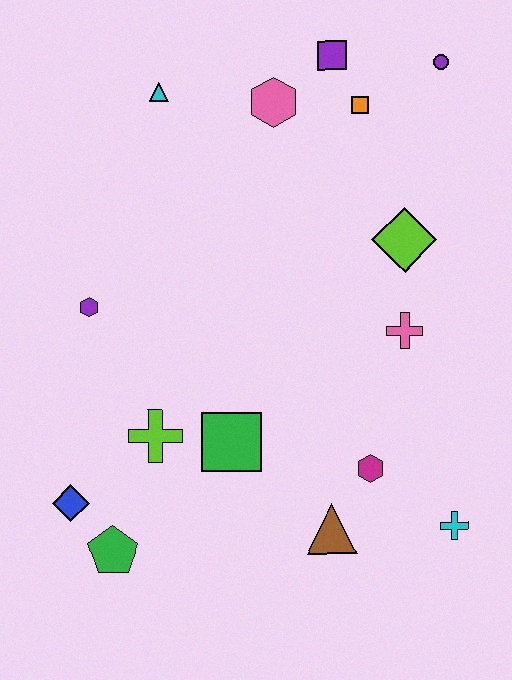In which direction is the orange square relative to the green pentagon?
The orange square is above the green pentagon.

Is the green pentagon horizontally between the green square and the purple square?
No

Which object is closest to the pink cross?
The lime diamond is closest to the pink cross.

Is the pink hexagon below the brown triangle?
No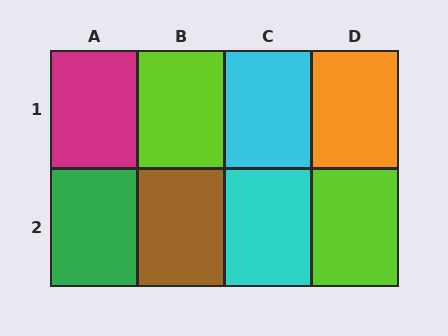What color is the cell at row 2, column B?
Brown.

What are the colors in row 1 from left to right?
Magenta, lime, cyan, orange.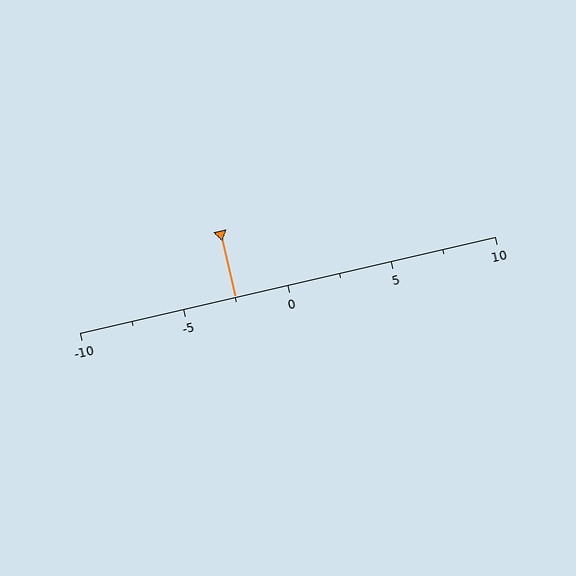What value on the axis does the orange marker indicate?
The marker indicates approximately -2.5.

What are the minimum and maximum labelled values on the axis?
The axis runs from -10 to 10.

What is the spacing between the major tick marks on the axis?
The major ticks are spaced 5 apart.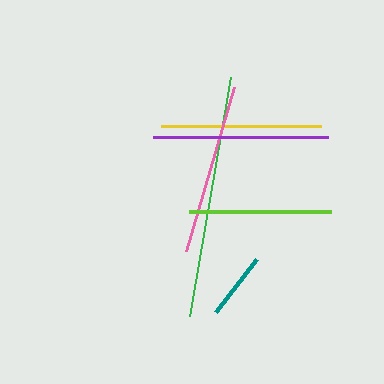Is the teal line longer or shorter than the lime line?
The lime line is longer than the teal line.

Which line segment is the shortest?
The teal line is the shortest at approximately 67 pixels.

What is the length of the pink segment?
The pink segment is approximately 170 pixels long.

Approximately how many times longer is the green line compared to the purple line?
The green line is approximately 1.4 times the length of the purple line.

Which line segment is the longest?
The green line is the longest at approximately 242 pixels.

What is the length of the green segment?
The green segment is approximately 242 pixels long.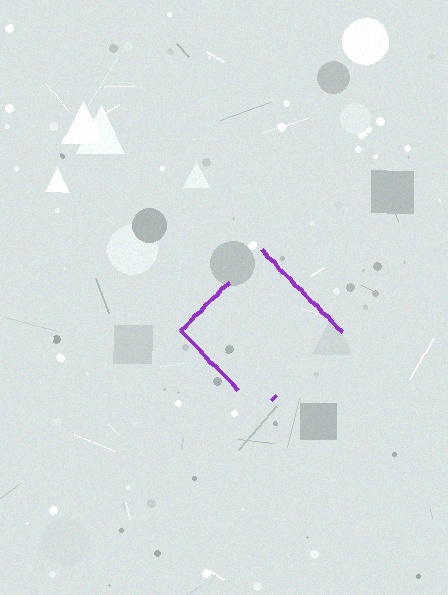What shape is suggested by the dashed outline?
The dashed outline suggests a diamond.